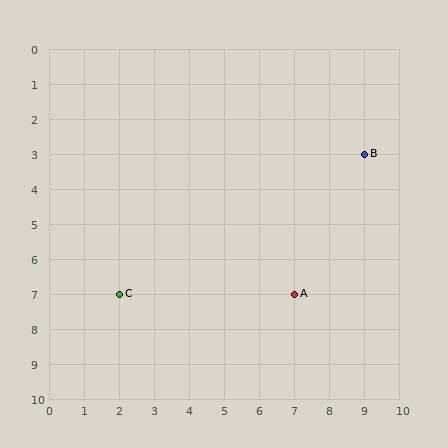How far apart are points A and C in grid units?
Points A and C are 5 columns apart.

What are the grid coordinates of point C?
Point C is at grid coordinates (2, 7).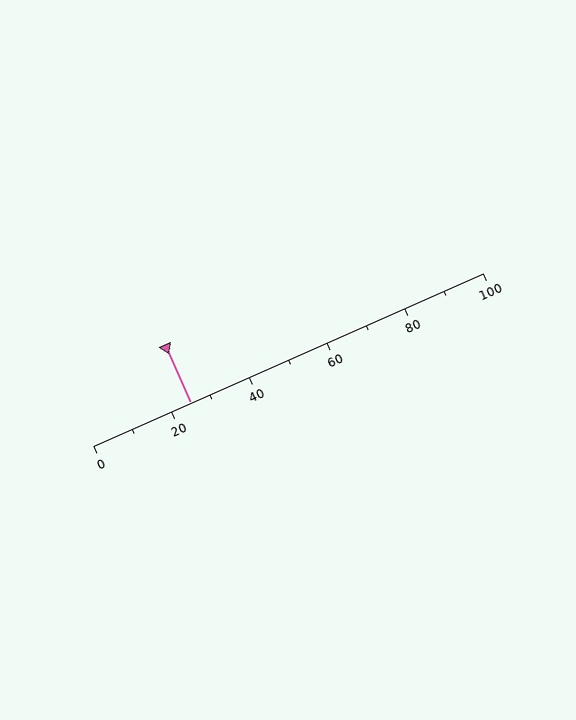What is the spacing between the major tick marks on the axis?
The major ticks are spaced 20 apart.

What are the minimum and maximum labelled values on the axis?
The axis runs from 0 to 100.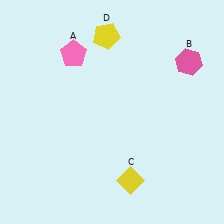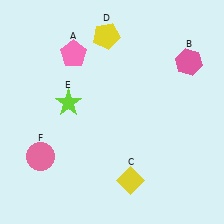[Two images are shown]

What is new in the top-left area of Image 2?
A lime star (E) was added in the top-left area of Image 2.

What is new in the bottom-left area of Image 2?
A pink circle (F) was added in the bottom-left area of Image 2.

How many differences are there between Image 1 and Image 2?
There are 2 differences between the two images.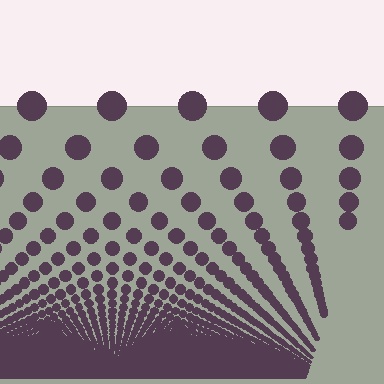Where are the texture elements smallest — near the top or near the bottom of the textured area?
Near the bottom.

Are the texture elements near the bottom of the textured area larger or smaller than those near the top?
Smaller. The gradient is inverted — elements near the bottom are smaller and denser.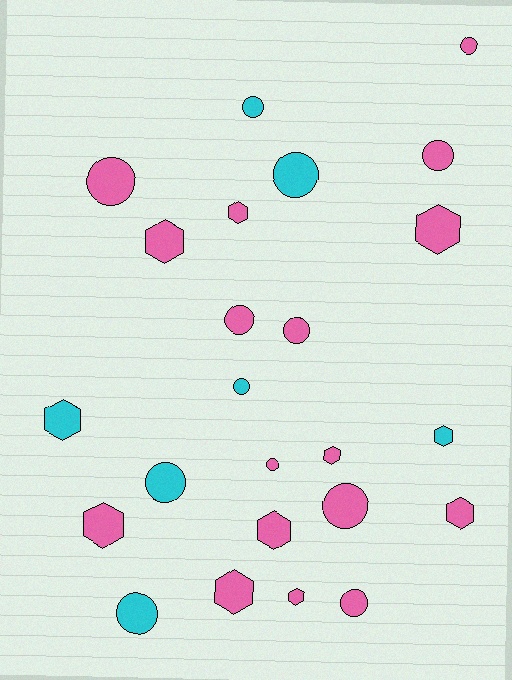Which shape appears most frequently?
Circle, with 13 objects.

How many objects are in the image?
There are 24 objects.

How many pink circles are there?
There are 8 pink circles.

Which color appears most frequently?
Pink, with 17 objects.